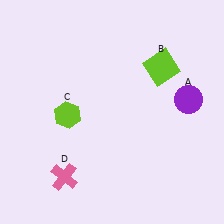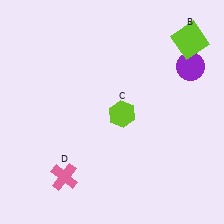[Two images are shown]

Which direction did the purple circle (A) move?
The purple circle (A) moved up.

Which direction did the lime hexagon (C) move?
The lime hexagon (C) moved right.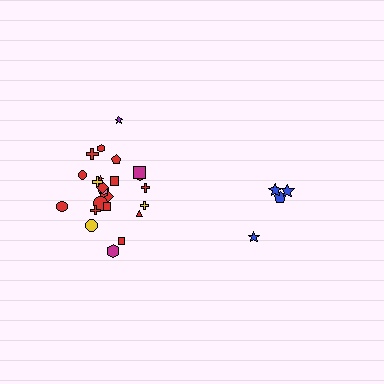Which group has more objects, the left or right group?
The left group.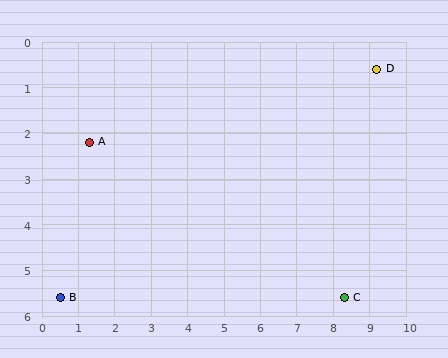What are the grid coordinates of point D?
Point D is at approximately (9.2, 0.6).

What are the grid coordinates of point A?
Point A is at approximately (1.3, 2.2).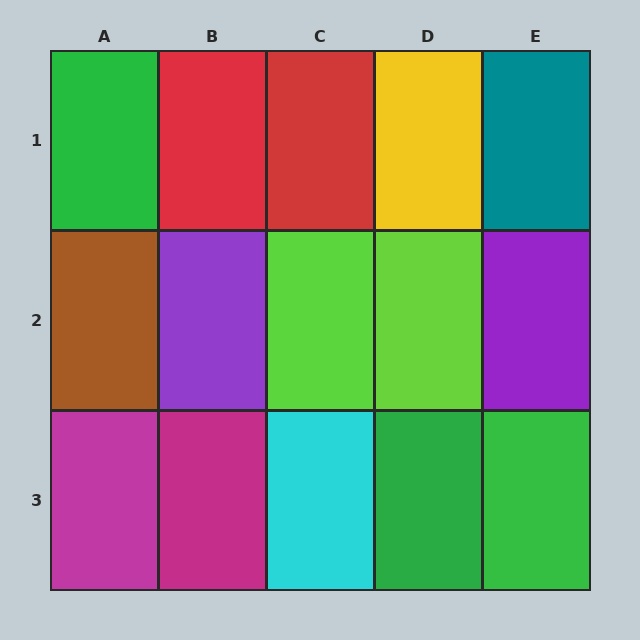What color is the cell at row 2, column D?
Lime.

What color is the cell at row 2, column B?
Purple.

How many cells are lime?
2 cells are lime.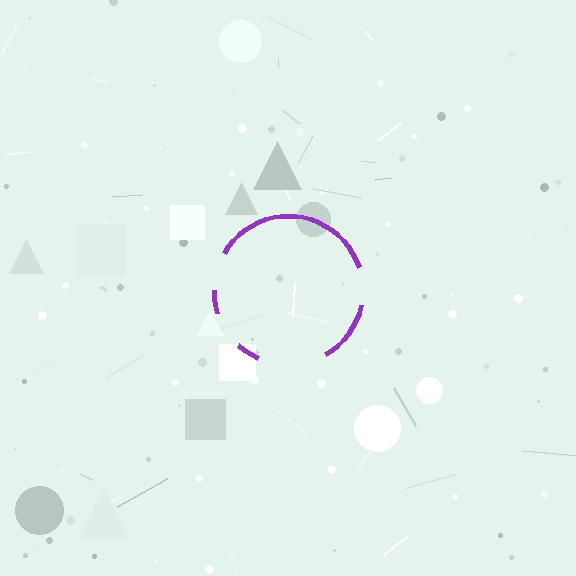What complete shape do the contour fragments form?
The contour fragments form a circle.